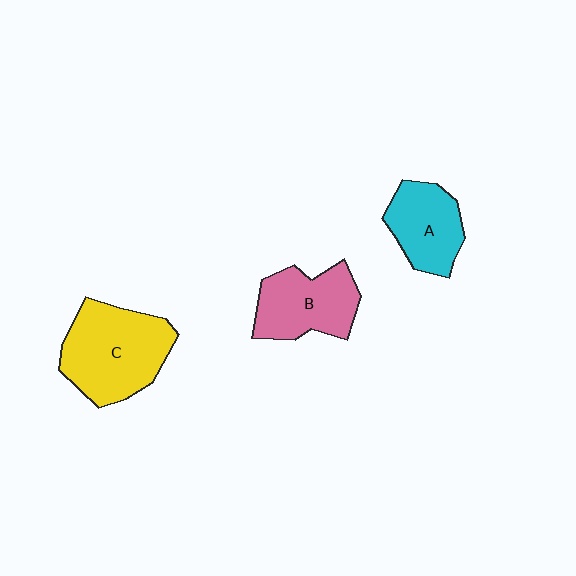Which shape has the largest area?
Shape C (yellow).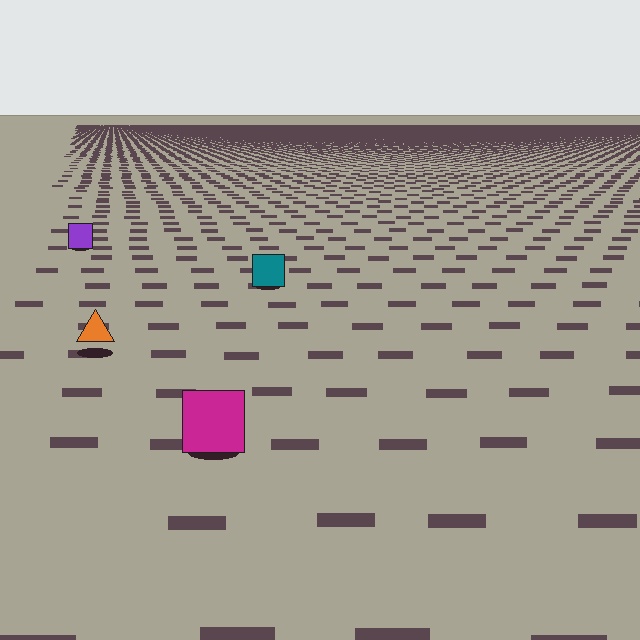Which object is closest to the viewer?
The magenta square is closest. The texture marks near it are larger and more spread out.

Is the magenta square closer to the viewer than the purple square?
Yes. The magenta square is closer — you can tell from the texture gradient: the ground texture is coarser near it.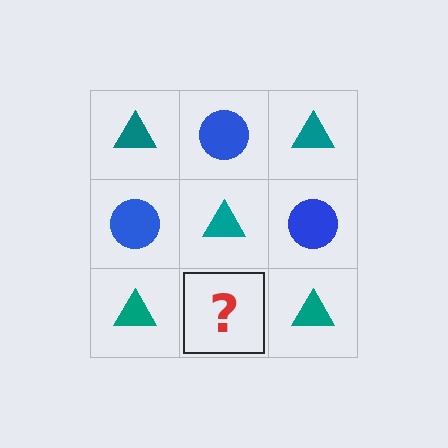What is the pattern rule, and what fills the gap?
The rule is that it alternates teal triangle and blue circle in a checkerboard pattern. The gap should be filled with a blue circle.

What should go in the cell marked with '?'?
The missing cell should contain a blue circle.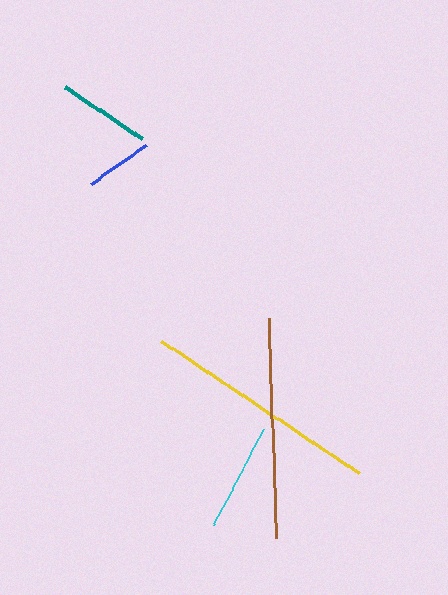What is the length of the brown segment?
The brown segment is approximately 220 pixels long.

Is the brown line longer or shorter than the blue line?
The brown line is longer than the blue line.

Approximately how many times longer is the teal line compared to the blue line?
The teal line is approximately 1.4 times the length of the blue line.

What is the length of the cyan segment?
The cyan segment is approximately 109 pixels long.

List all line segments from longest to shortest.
From longest to shortest: yellow, brown, cyan, teal, blue.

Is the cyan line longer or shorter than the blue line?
The cyan line is longer than the blue line.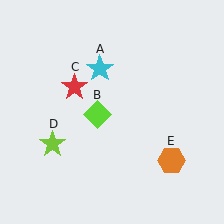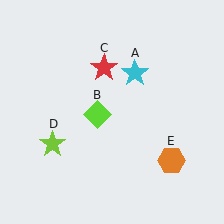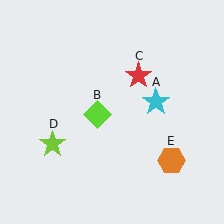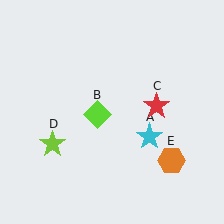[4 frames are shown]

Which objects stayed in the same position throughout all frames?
Lime diamond (object B) and lime star (object D) and orange hexagon (object E) remained stationary.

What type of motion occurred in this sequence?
The cyan star (object A), red star (object C) rotated clockwise around the center of the scene.